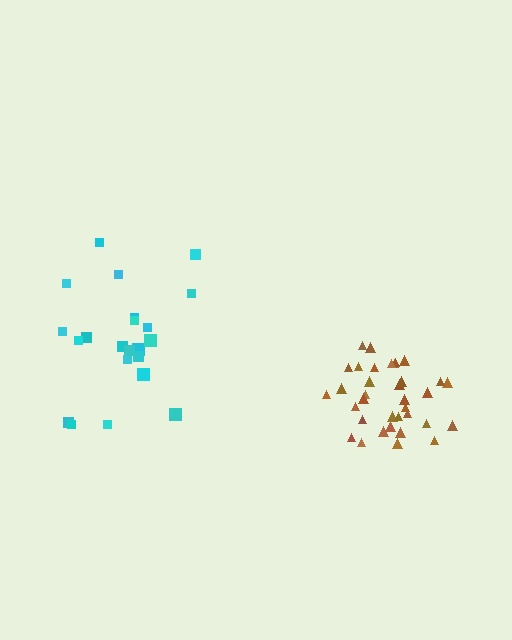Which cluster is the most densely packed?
Brown.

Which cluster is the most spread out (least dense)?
Cyan.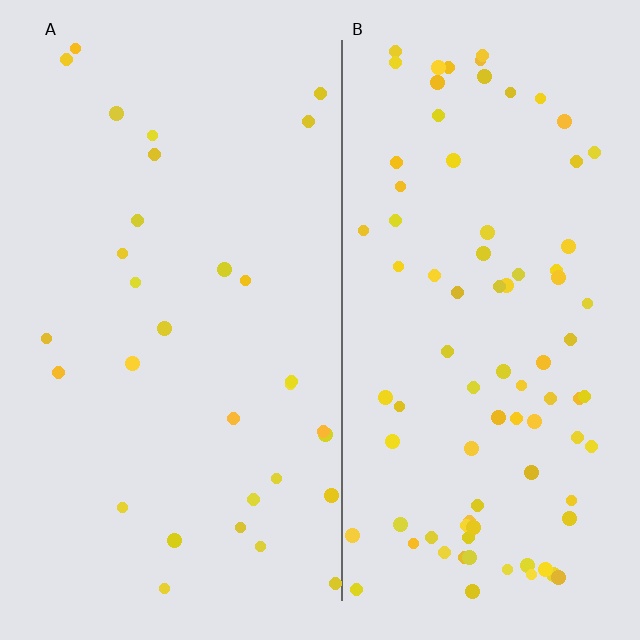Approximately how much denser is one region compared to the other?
Approximately 2.8× — region B over region A.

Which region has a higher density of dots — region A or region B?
B (the right).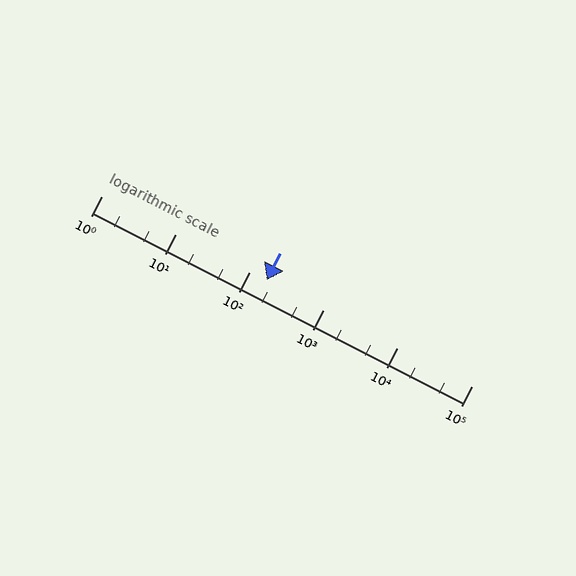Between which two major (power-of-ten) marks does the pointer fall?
The pointer is between 100 and 1000.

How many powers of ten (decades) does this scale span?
The scale spans 5 decades, from 1 to 100000.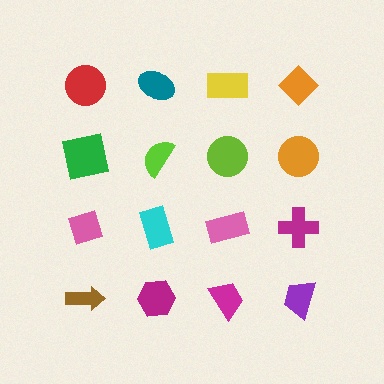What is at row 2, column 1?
A green square.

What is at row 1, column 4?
An orange diamond.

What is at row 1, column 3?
A yellow rectangle.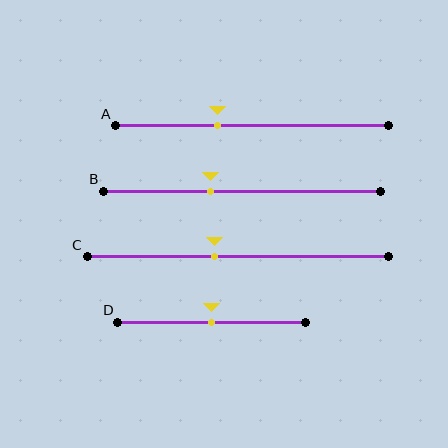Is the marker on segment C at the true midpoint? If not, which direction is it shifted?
No, the marker on segment C is shifted to the left by about 8% of the segment length.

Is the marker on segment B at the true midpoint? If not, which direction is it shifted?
No, the marker on segment B is shifted to the left by about 12% of the segment length.